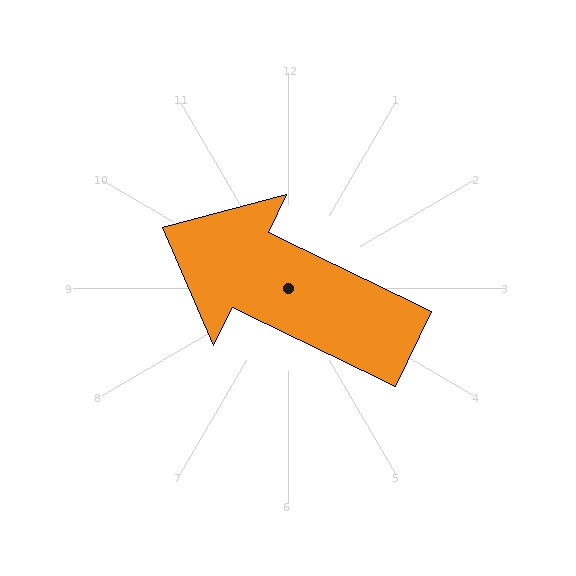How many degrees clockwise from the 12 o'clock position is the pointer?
Approximately 296 degrees.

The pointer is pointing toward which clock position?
Roughly 10 o'clock.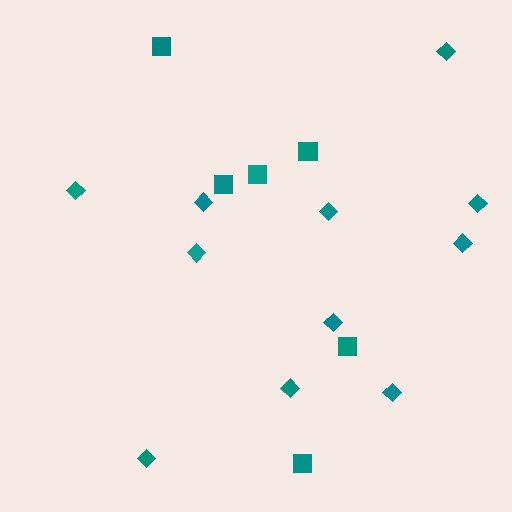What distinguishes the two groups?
There are 2 groups: one group of squares (6) and one group of diamonds (11).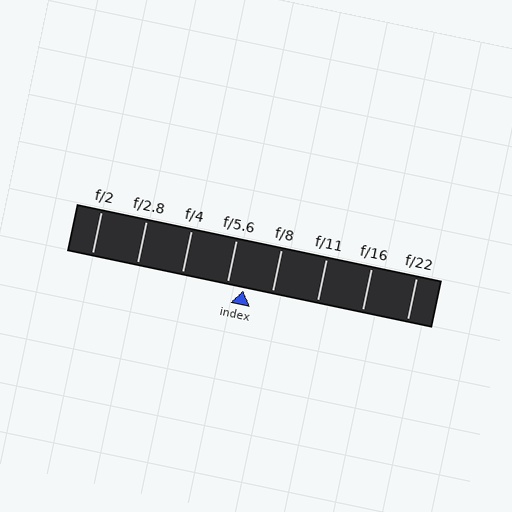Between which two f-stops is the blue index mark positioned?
The index mark is between f/5.6 and f/8.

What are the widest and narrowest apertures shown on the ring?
The widest aperture shown is f/2 and the narrowest is f/22.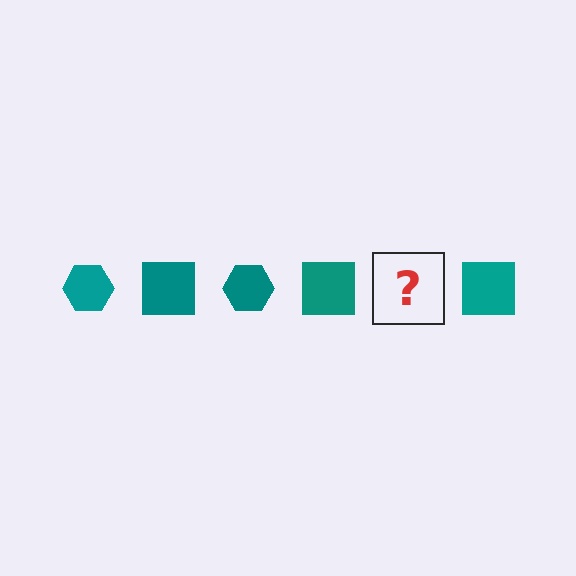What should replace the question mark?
The question mark should be replaced with a teal hexagon.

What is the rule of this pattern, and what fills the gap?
The rule is that the pattern cycles through hexagon, square shapes in teal. The gap should be filled with a teal hexagon.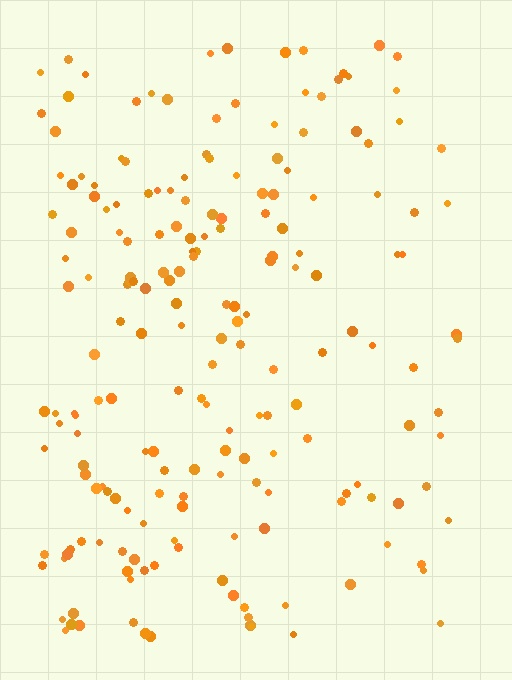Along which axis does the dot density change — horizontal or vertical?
Horizontal.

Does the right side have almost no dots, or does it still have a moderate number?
Still a moderate number, just noticeably fewer than the left.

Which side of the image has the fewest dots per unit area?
The right.